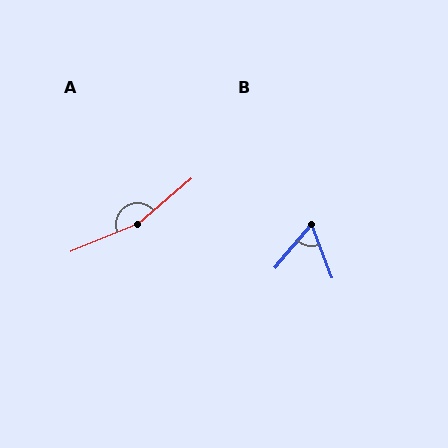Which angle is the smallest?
B, at approximately 61 degrees.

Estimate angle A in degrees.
Approximately 162 degrees.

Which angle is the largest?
A, at approximately 162 degrees.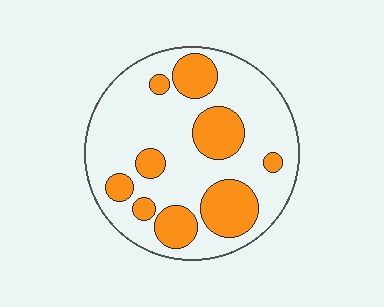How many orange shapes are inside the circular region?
9.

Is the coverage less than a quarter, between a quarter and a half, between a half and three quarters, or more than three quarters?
Between a quarter and a half.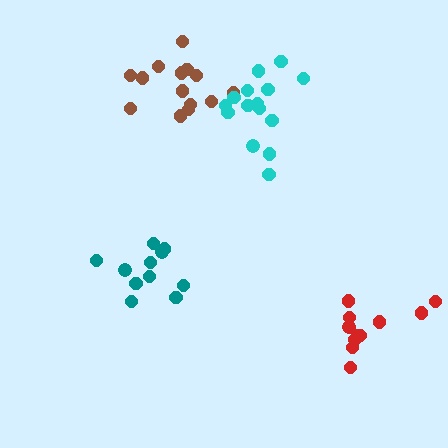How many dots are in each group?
Group 1: 11 dots, Group 2: 14 dots, Group 3: 11 dots, Group 4: 15 dots (51 total).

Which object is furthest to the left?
The teal cluster is leftmost.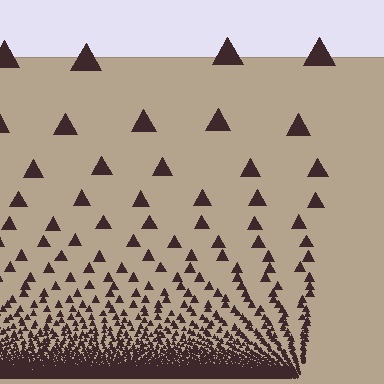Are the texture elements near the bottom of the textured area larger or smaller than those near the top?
Smaller. The gradient is inverted — elements near the bottom are smaller and denser.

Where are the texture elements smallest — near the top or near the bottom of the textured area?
Near the bottom.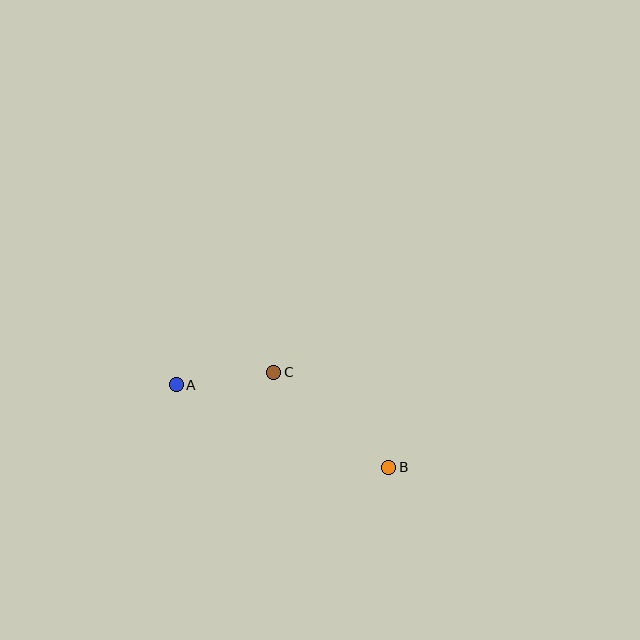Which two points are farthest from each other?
Points A and B are farthest from each other.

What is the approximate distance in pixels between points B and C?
The distance between B and C is approximately 149 pixels.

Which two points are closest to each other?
Points A and C are closest to each other.